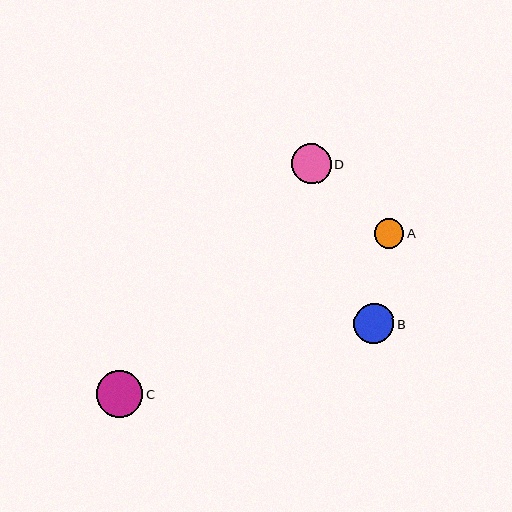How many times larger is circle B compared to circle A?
Circle B is approximately 1.3 times the size of circle A.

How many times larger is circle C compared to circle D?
Circle C is approximately 1.2 times the size of circle D.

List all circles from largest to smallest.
From largest to smallest: C, B, D, A.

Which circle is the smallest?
Circle A is the smallest with a size of approximately 30 pixels.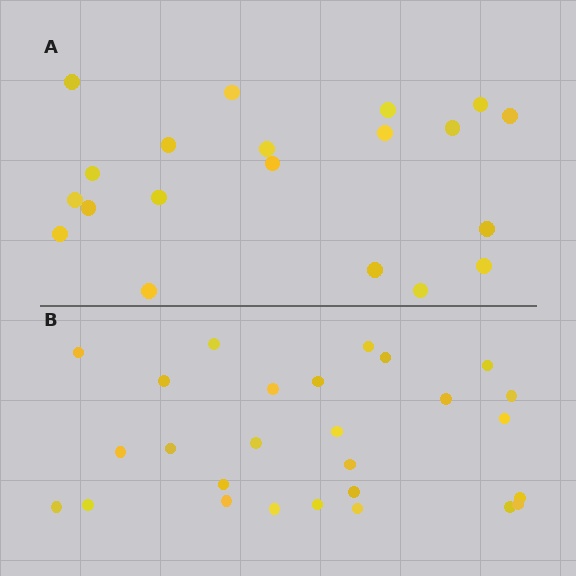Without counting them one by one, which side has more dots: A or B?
Region B (the bottom region) has more dots.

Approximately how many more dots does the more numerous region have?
Region B has roughly 8 or so more dots than region A.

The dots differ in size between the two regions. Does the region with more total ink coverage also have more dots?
No. Region A has more total ink coverage because its dots are larger, but region B actually contains more individual dots. Total area can be misleading — the number of items is what matters here.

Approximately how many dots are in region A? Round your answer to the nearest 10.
About 20 dots.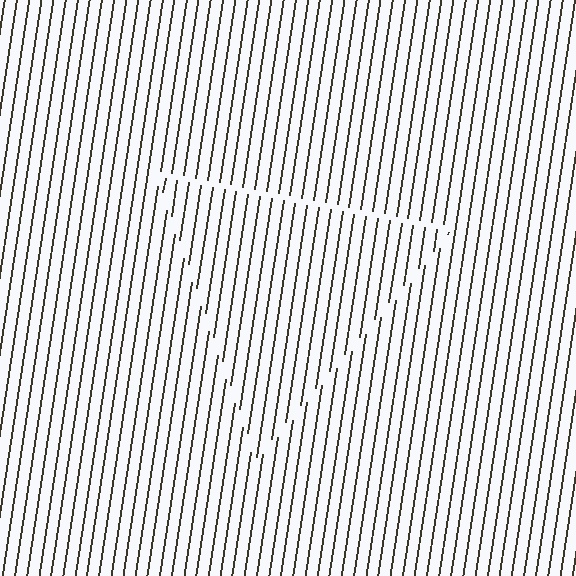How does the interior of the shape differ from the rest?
The interior of the shape contains the same grating, shifted by half a period — the contour is defined by the phase discontinuity where line-ends from the inner and outer gratings abut.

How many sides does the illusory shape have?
3 sides — the line-ends trace a triangle.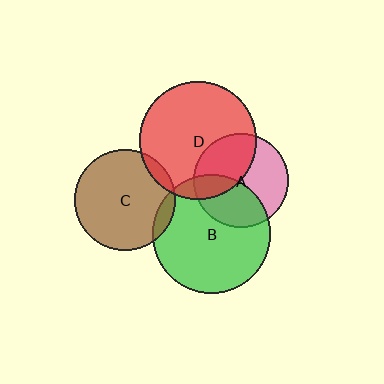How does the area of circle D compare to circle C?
Approximately 1.3 times.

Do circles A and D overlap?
Yes.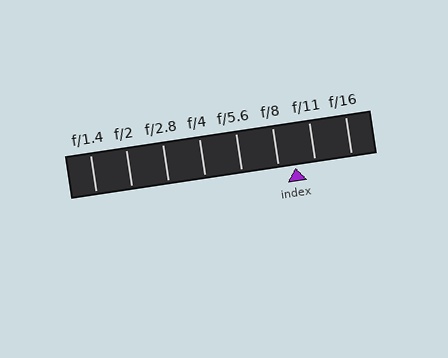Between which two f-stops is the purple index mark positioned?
The index mark is between f/8 and f/11.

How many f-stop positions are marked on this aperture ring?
There are 8 f-stop positions marked.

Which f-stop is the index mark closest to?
The index mark is closest to f/8.